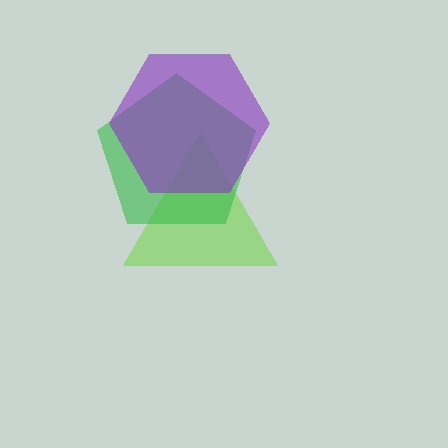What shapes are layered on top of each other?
The layered shapes are: a lime triangle, a green pentagon, a purple hexagon.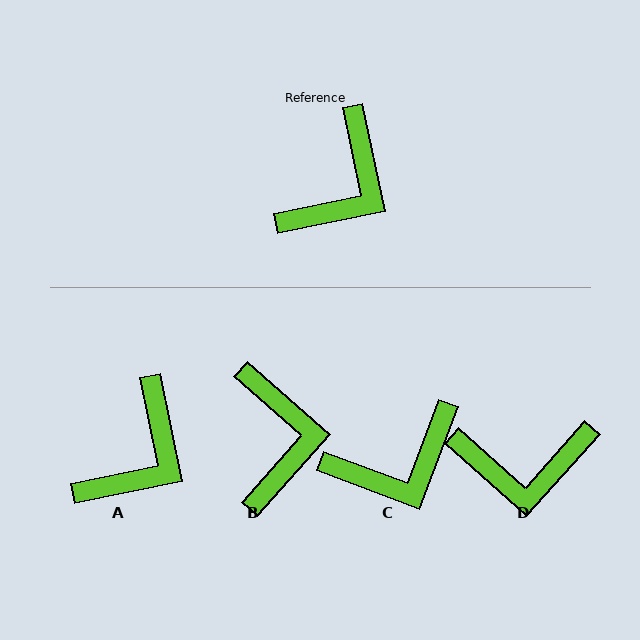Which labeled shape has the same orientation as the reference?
A.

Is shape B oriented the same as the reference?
No, it is off by about 37 degrees.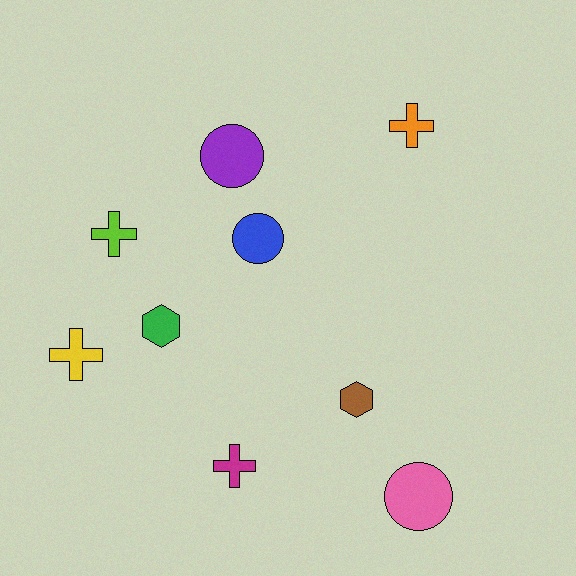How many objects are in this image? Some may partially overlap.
There are 9 objects.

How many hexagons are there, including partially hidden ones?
There are 2 hexagons.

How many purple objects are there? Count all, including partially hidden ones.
There is 1 purple object.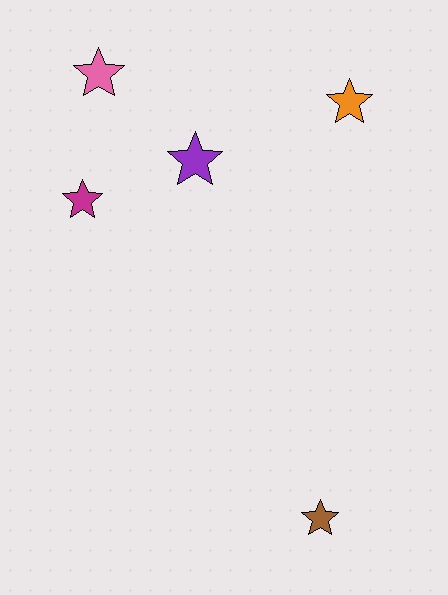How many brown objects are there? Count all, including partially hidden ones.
There is 1 brown object.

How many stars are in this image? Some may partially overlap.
There are 5 stars.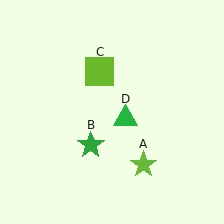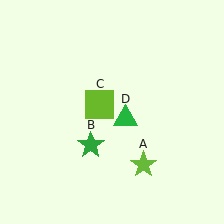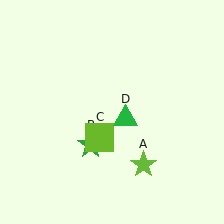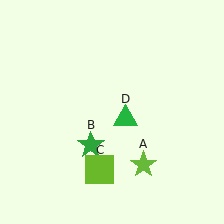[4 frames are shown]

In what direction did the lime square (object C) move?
The lime square (object C) moved down.